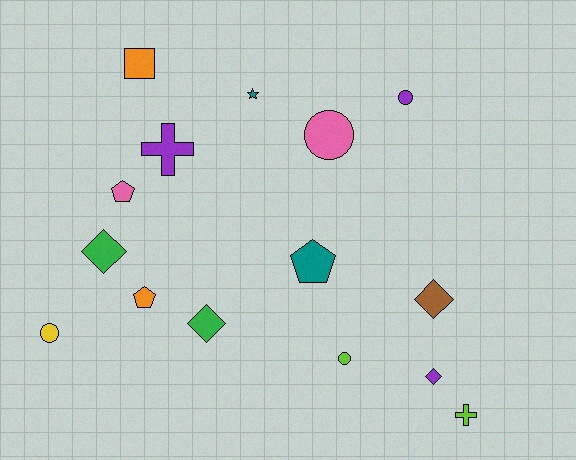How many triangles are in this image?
There are no triangles.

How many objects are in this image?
There are 15 objects.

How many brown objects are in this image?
There is 1 brown object.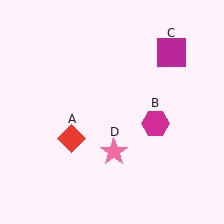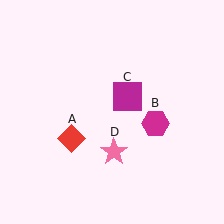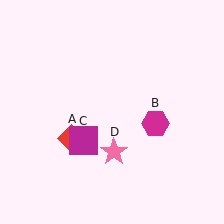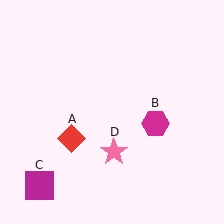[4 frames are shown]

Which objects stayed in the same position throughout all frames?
Red diamond (object A) and magenta hexagon (object B) and pink star (object D) remained stationary.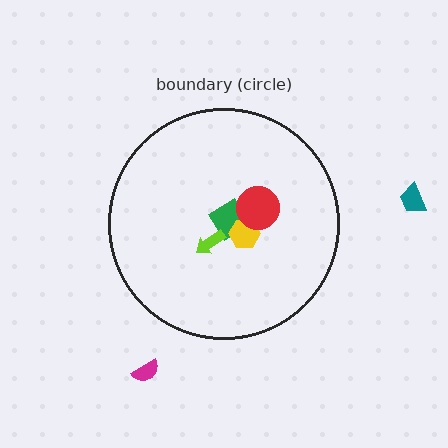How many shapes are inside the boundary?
4 inside, 2 outside.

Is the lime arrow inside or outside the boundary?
Inside.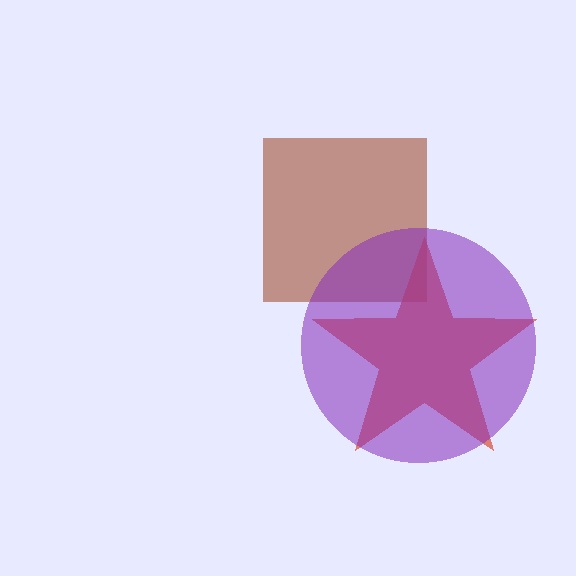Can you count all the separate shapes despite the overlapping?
Yes, there are 3 separate shapes.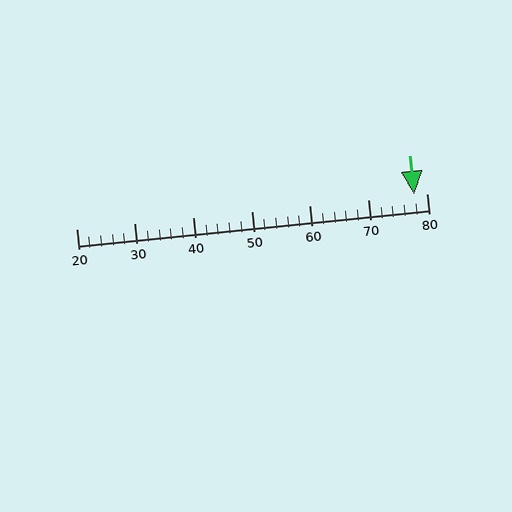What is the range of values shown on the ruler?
The ruler shows values from 20 to 80.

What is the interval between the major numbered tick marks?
The major tick marks are spaced 10 units apart.